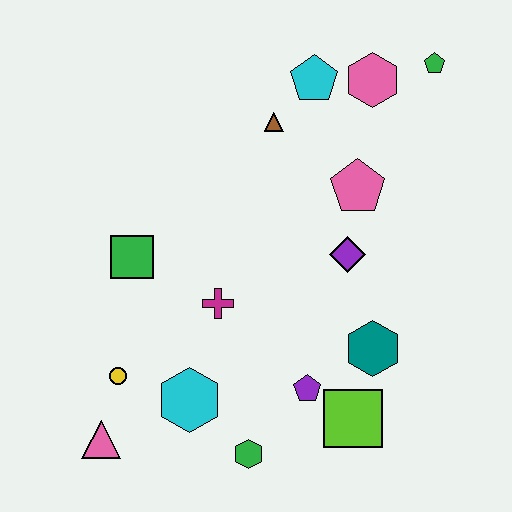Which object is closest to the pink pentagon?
The purple diamond is closest to the pink pentagon.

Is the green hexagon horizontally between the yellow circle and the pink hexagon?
Yes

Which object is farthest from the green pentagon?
The pink triangle is farthest from the green pentagon.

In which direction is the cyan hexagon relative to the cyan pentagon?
The cyan hexagon is below the cyan pentagon.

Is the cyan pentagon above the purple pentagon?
Yes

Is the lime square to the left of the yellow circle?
No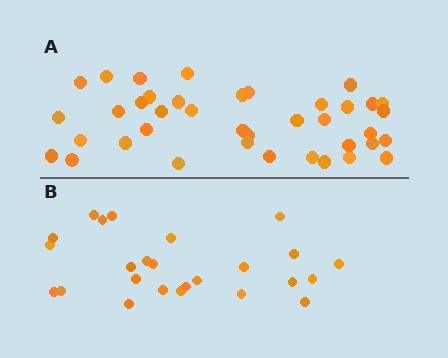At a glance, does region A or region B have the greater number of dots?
Region A (the top region) has more dots.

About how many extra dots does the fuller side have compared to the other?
Region A has approximately 15 more dots than region B.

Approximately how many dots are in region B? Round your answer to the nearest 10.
About 20 dots. (The exact count is 25, which rounds to 20.)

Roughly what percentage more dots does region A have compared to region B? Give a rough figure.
About 55% more.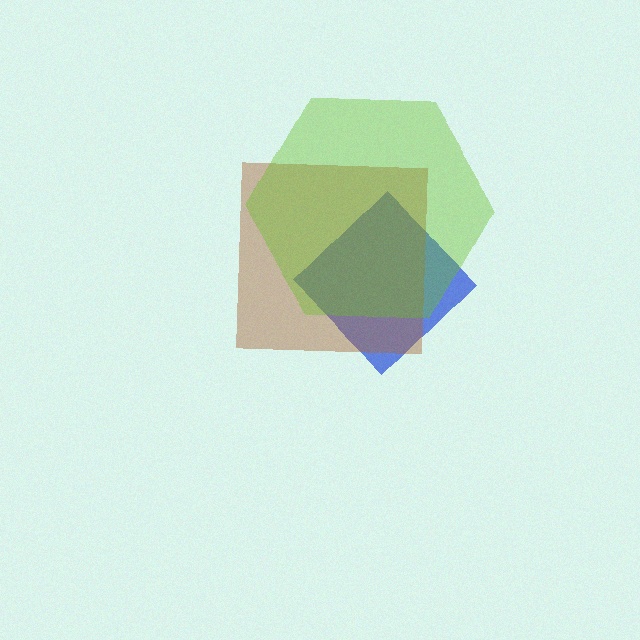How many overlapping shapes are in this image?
There are 3 overlapping shapes in the image.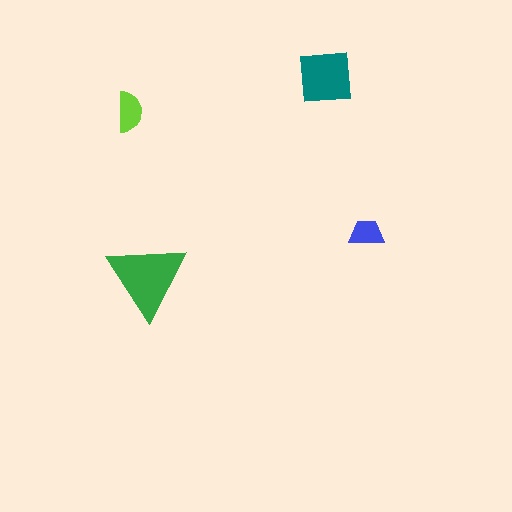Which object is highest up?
The teal square is topmost.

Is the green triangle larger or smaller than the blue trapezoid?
Larger.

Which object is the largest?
The green triangle.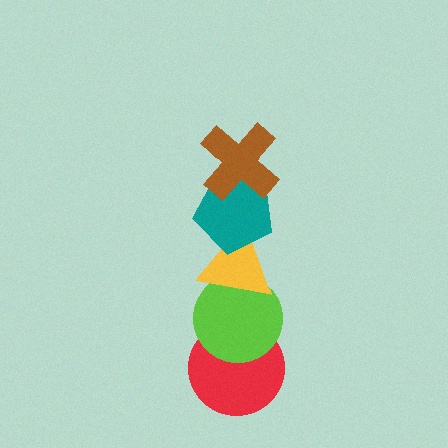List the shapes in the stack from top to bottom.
From top to bottom: the brown cross, the teal pentagon, the yellow triangle, the lime circle, the red circle.